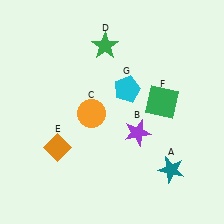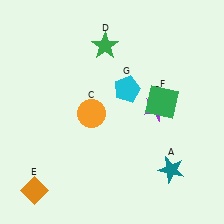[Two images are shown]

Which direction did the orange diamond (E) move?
The orange diamond (E) moved down.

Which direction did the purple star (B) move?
The purple star (B) moved up.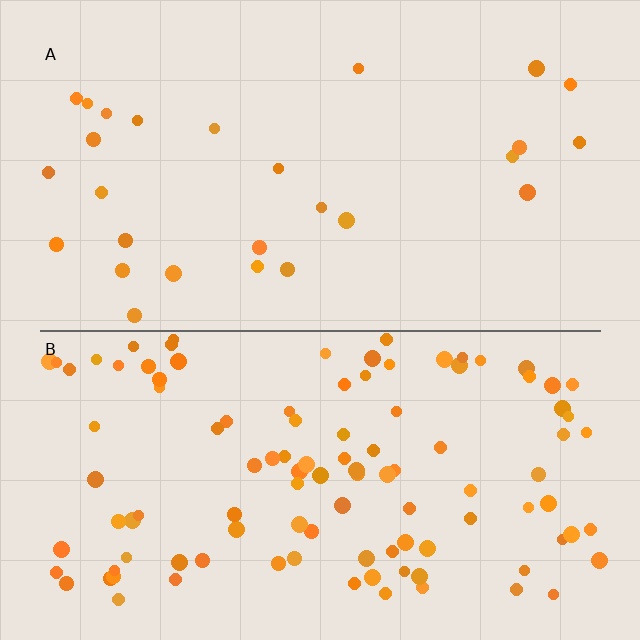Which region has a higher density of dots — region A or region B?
B (the bottom).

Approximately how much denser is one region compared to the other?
Approximately 4.0× — region B over region A.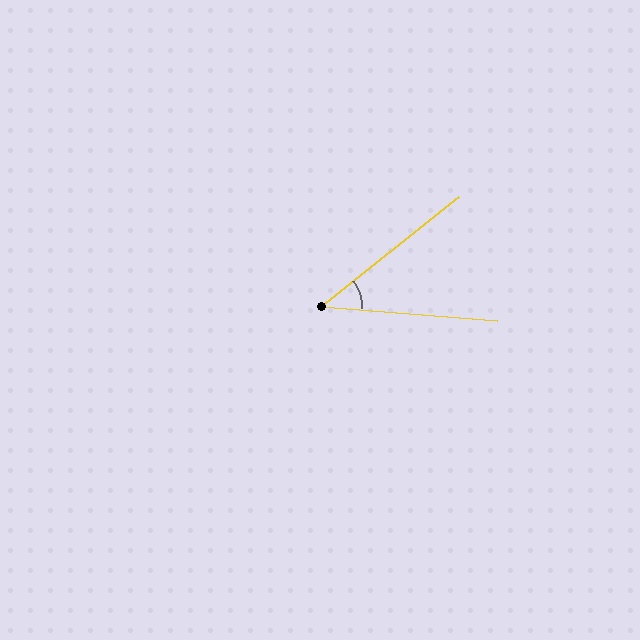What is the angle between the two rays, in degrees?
Approximately 43 degrees.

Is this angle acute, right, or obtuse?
It is acute.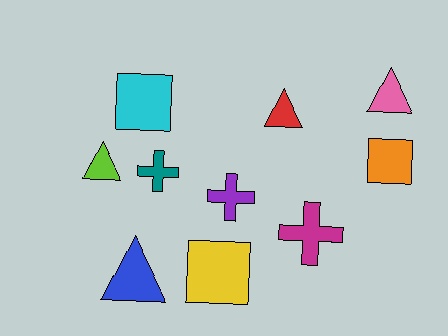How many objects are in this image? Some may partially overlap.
There are 10 objects.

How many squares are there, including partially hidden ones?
There are 3 squares.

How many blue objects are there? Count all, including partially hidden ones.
There is 1 blue object.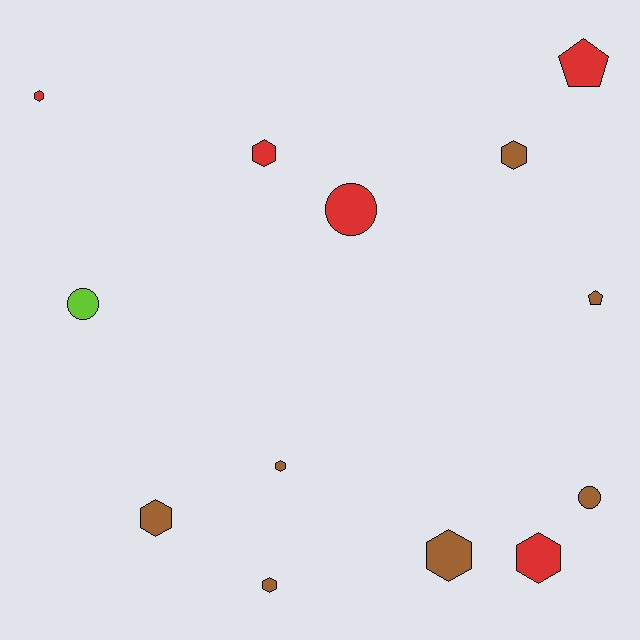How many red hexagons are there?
There are 3 red hexagons.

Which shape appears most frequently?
Hexagon, with 8 objects.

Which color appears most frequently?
Brown, with 7 objects.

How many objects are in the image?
There are 13 objects.